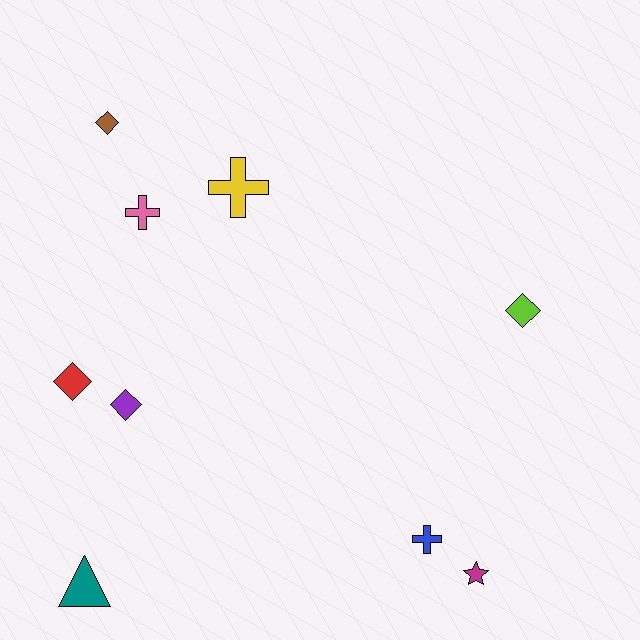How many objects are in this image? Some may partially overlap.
There are 9 objects.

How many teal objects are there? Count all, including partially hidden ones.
There is 1 teal object.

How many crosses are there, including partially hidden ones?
There are 3 crosses.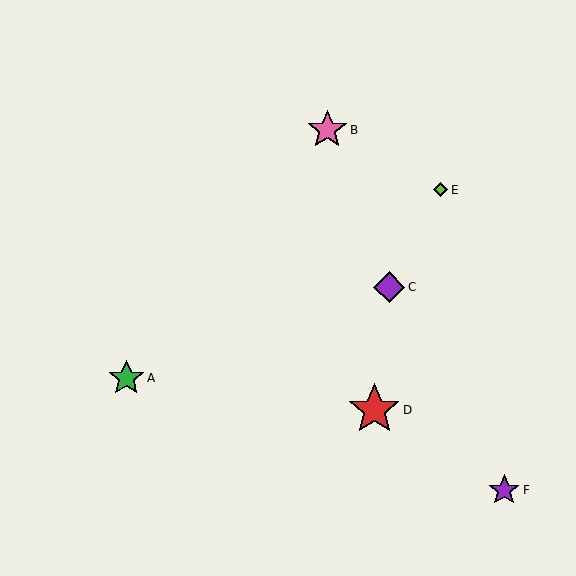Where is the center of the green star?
The center of the green star is at (126, 378).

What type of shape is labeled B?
Shape B is a pink star.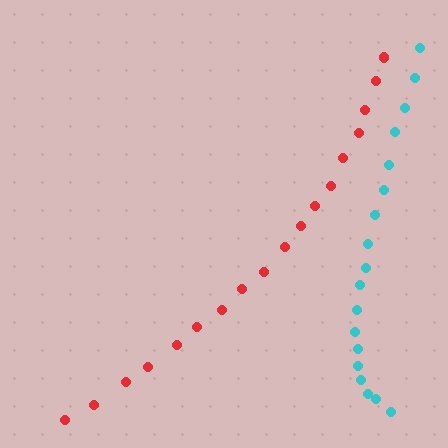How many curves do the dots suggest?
There are 2 distinct paths.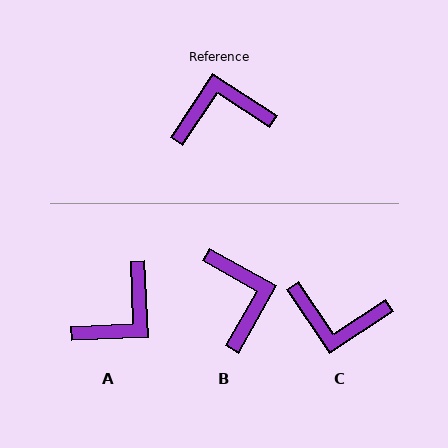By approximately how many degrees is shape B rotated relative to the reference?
Approximately 86 degrees clockwise.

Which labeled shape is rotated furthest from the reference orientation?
C, about 157 degrees away.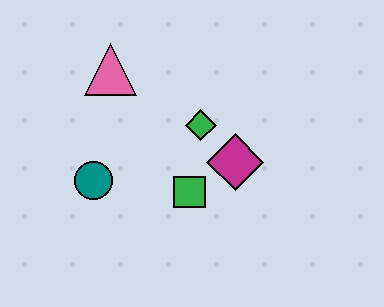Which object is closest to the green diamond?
The magenta diamond is closest to the green diamond.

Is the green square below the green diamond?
Yes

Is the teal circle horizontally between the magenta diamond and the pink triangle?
No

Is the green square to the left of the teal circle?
No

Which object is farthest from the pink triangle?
The magenta diamond is farthest from the pink triangle.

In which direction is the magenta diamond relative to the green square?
The magenta diamond is to the right of the green square.